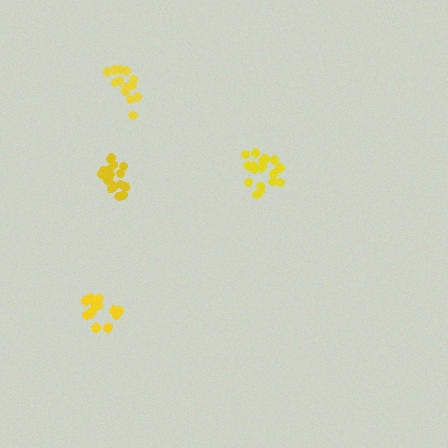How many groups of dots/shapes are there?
There are 4 groups.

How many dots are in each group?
Group 1: 13 dots, Group 2: 18 dots, Group 3: 15 dots, Group 4: 15 dots (61 total).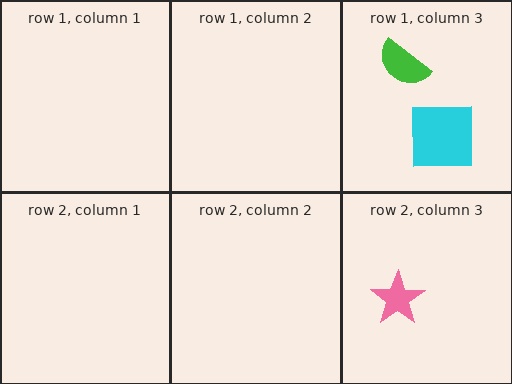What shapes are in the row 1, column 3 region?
The green semicircle, the cyan square.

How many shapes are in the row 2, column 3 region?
1.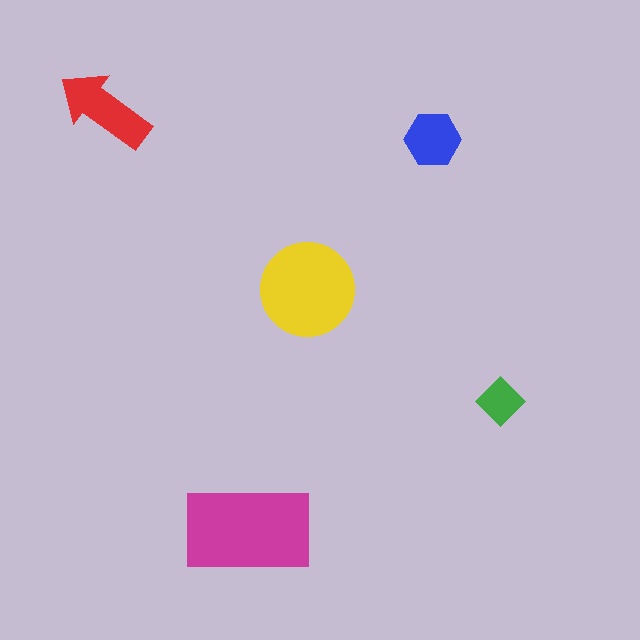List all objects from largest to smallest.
The magenta rectangle, the yellow circle, the red arrow, the blue hexagon, the green diamond.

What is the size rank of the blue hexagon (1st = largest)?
4th.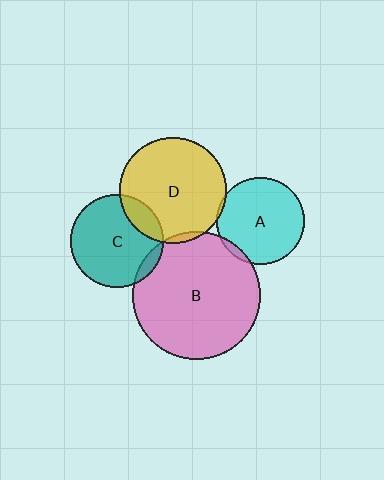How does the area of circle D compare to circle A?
Approximately 1.5 times.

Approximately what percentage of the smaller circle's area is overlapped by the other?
Approximately 5%.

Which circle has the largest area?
Circle B (pink).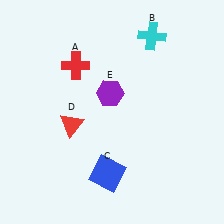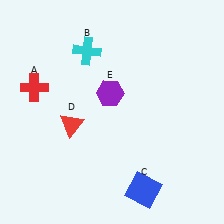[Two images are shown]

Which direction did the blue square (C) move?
The blue square (C) moved right.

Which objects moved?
The objects that moved are: the red cross (A), the cyan cross (B), the blue square (C).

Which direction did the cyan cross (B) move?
The cyan cross (B) moved left.